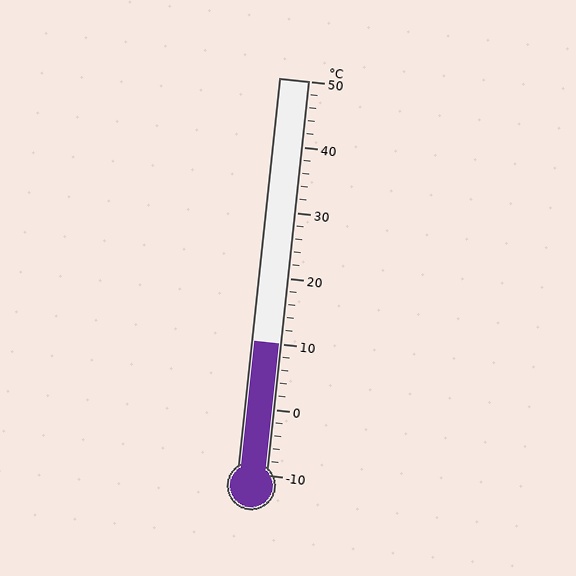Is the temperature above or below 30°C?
The temperature is below 30°C.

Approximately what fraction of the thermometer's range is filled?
The thermometer is filled to approximately 35% of its range.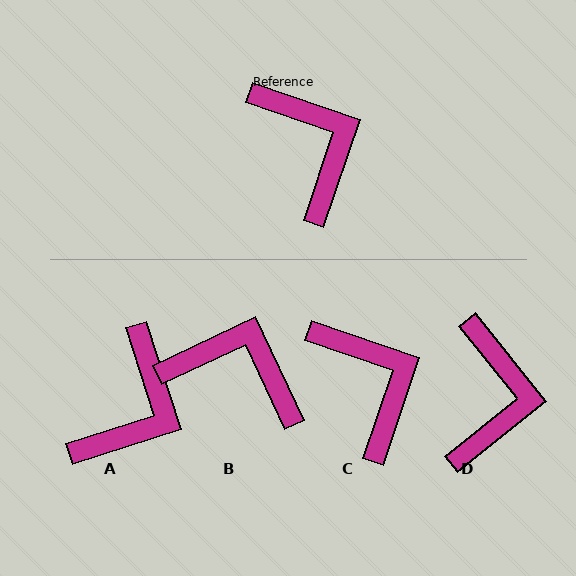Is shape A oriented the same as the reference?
No, it is off by about 54 degrees.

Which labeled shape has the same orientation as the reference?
C.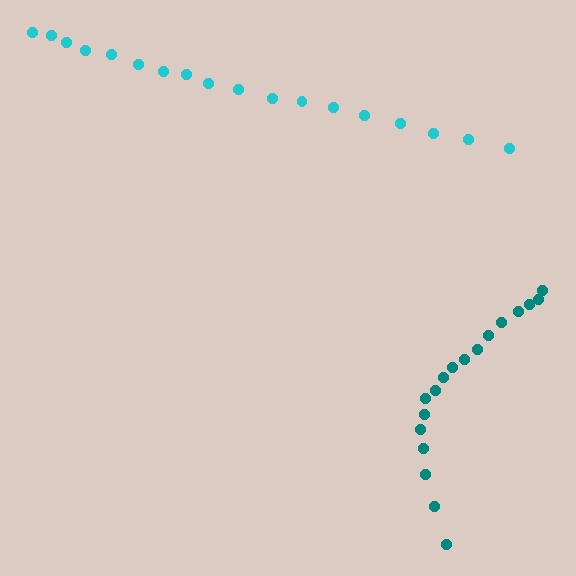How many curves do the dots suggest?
There are 2 distinct paths.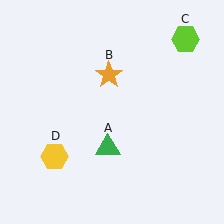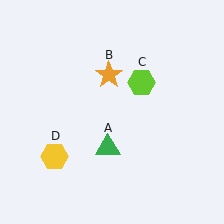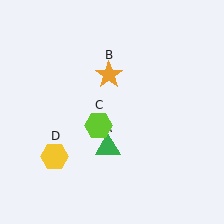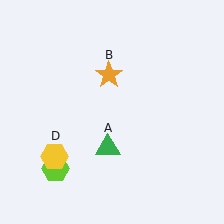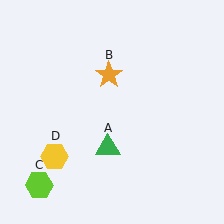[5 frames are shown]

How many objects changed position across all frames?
1 object changed position: lime hexagon (object C).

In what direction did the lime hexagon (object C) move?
The lime hexagon (object C) moved down and to the left.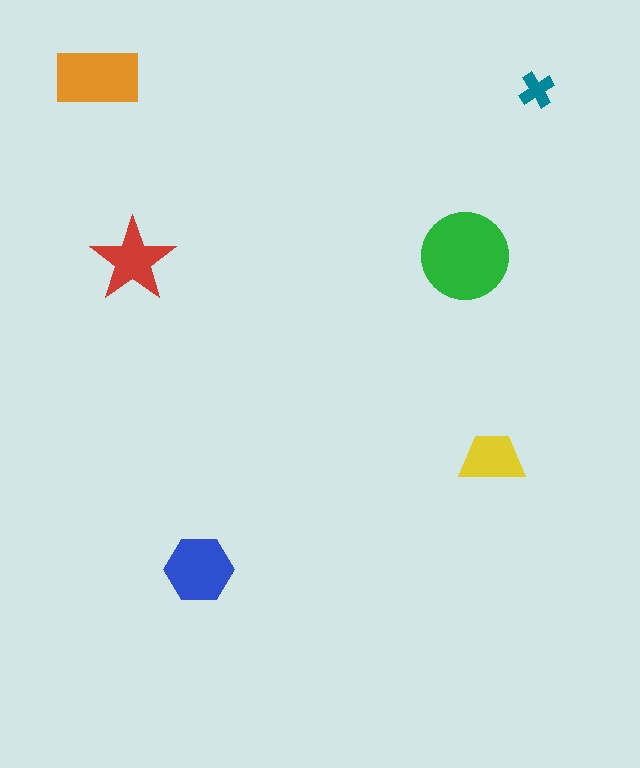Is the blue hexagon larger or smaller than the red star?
Larger.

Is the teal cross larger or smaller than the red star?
Smaller.